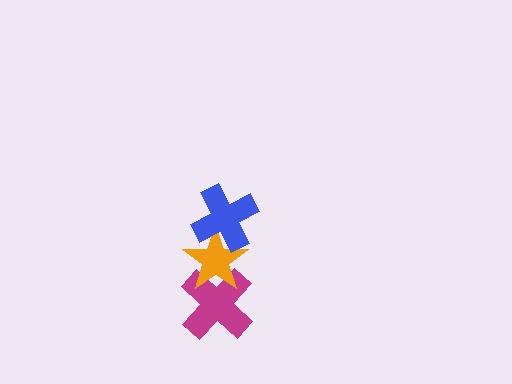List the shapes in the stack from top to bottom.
From top to bottom: the blue cross, the orange star, the magenta cross.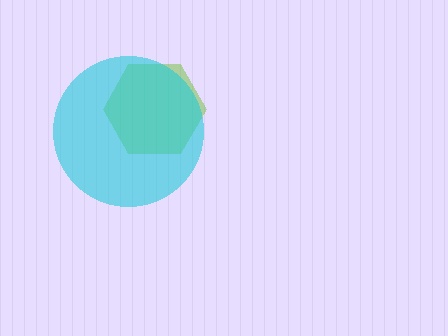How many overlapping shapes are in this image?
There are 2 overlapping shapes in the image.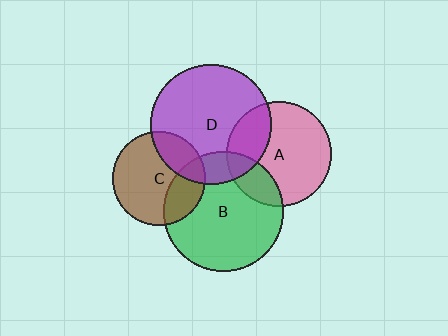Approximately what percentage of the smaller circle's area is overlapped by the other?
Approximately 25%.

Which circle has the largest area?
Circle D (purple).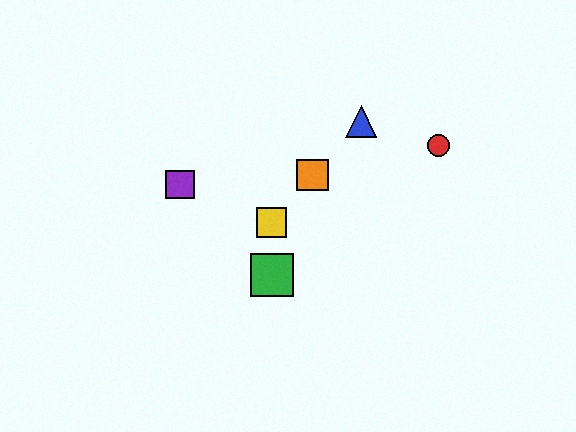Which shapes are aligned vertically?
The green square, the yellow square are aligned vertically.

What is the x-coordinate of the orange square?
The orange square is at x≈312.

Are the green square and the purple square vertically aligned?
No, the green square is at x≈272 and the purple square is at x≈180.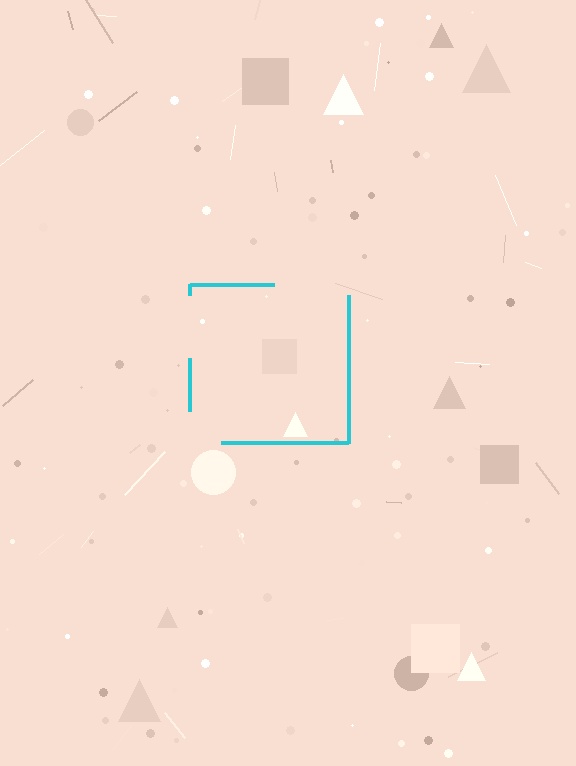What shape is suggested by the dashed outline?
The dashed outline suggests a square.